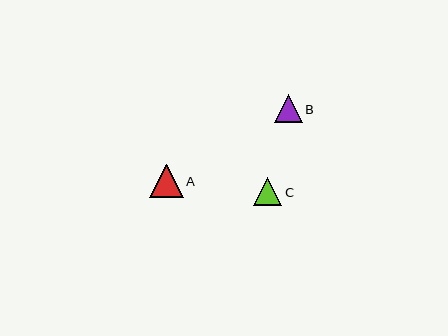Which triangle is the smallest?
Triangle B is the smallest with a size of approximately 28 pixels.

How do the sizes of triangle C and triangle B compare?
Triangle C and triangle B are approximately the same size.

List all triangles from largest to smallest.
From largest to smallest: A, C, B.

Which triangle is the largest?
Triangle A is the largest with a size of approximately 34 pixels.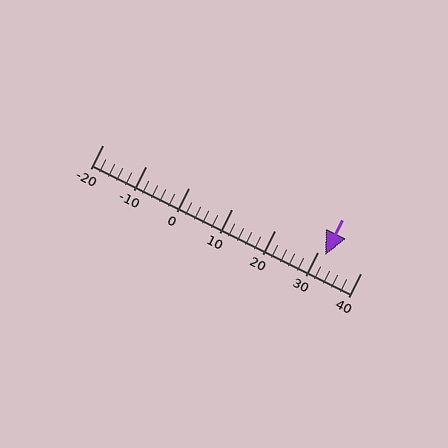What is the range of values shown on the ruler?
The ruler shows values from -20 to 40.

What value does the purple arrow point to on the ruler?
The purple arrow points to approximately 32.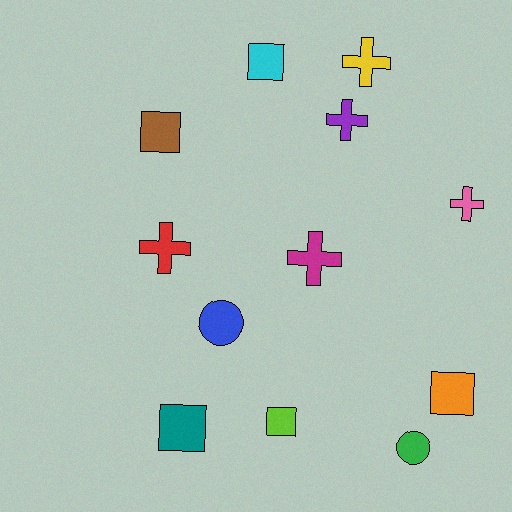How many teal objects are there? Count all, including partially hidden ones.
There is 1 teal object.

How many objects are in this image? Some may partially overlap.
There are 12 objects.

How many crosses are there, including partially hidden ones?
There are 5 crosses.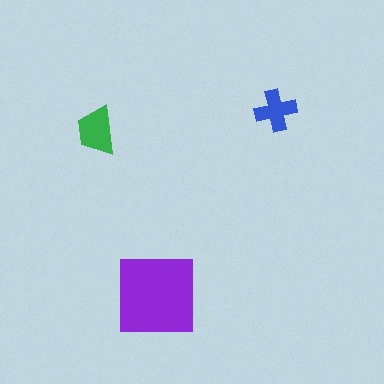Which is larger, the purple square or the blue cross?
The purple square.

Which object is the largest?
The purple square.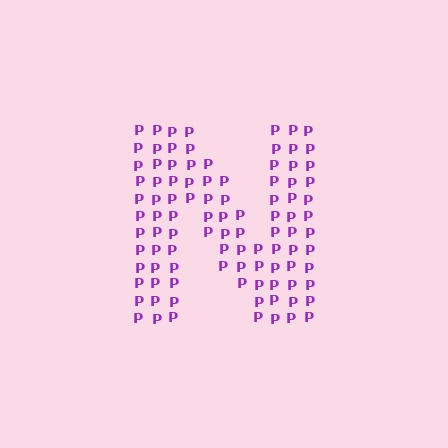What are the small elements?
The small elements are letter P's.